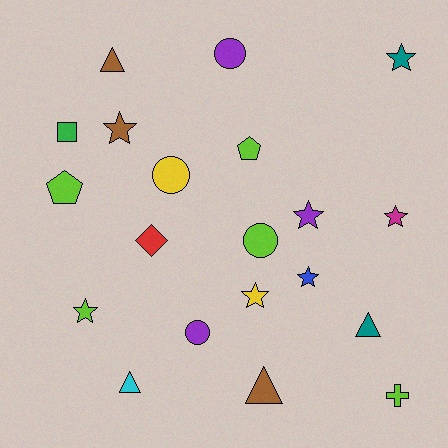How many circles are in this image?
There are 4 circles.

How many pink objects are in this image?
There are no pink objects.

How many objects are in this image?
There are 20 objects.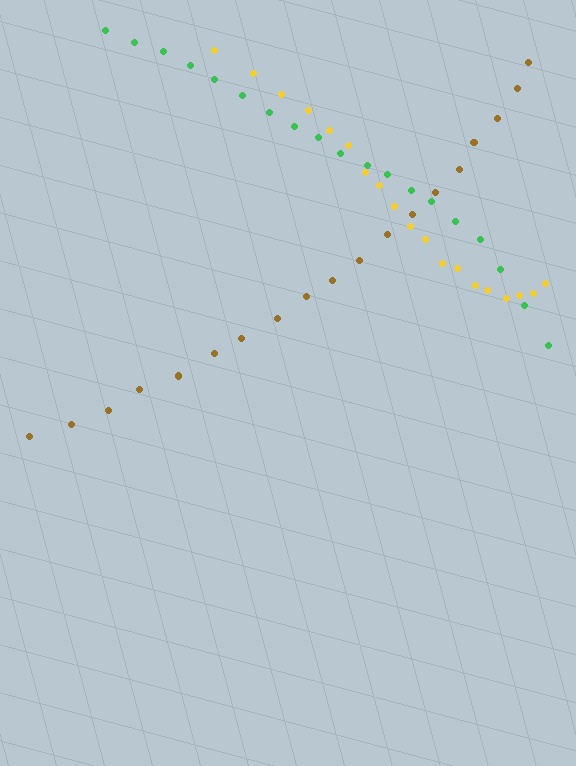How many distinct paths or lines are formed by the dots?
There are 3 distinct paths.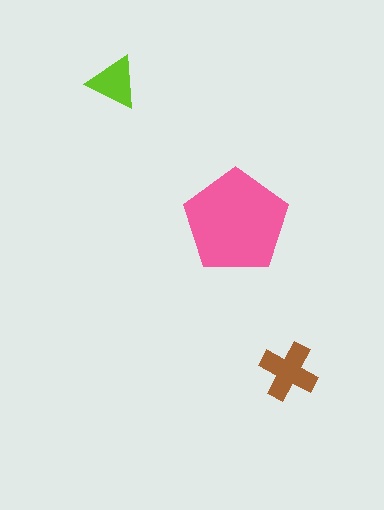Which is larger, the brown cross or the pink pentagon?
The pink pentagon.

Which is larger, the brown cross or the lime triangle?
The brown cross.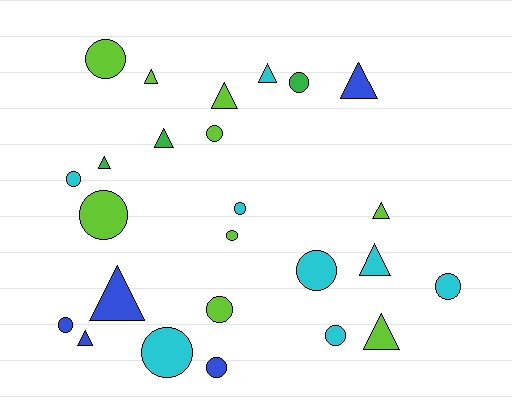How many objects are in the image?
There are 25 objects.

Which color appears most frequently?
Lime, with 9 objects.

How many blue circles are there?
There are 2 blue circles.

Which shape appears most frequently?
Circle, with 14 objects.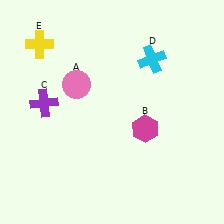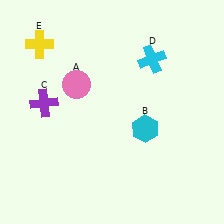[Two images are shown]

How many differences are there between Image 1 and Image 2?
There is 1 difference between the two images.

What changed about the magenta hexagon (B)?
In Image 1, B is magenta. In Image 2, it changed to cyan.